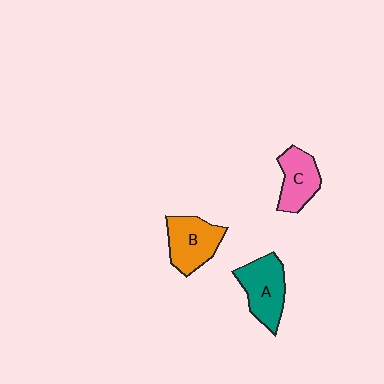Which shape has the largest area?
Shape A (teal).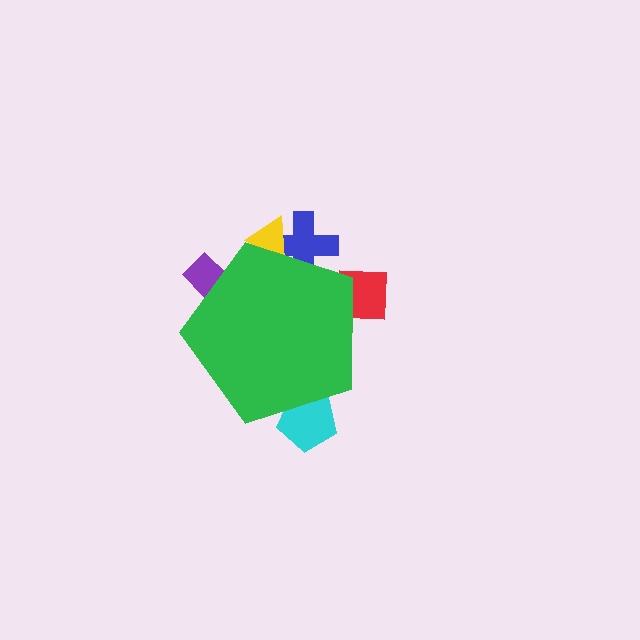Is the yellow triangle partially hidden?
Yes, the yellow triangle is partially hidden behind the green pentagon.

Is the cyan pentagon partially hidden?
Yes, the cyan pentagon is partially hidden behind the green pentagon.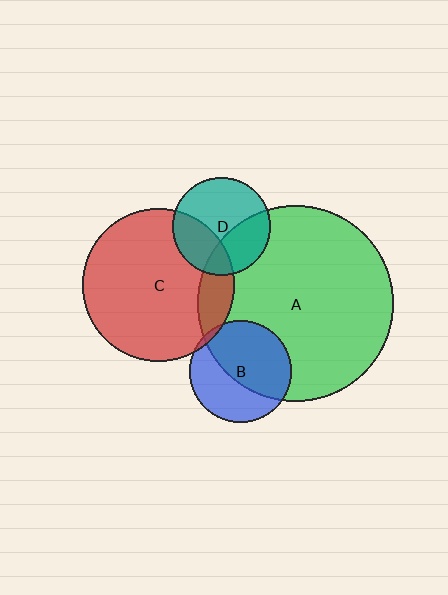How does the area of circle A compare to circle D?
Approximately 4.0 times.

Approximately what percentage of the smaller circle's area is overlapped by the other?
Approximately 35%.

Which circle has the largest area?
Circle A (green).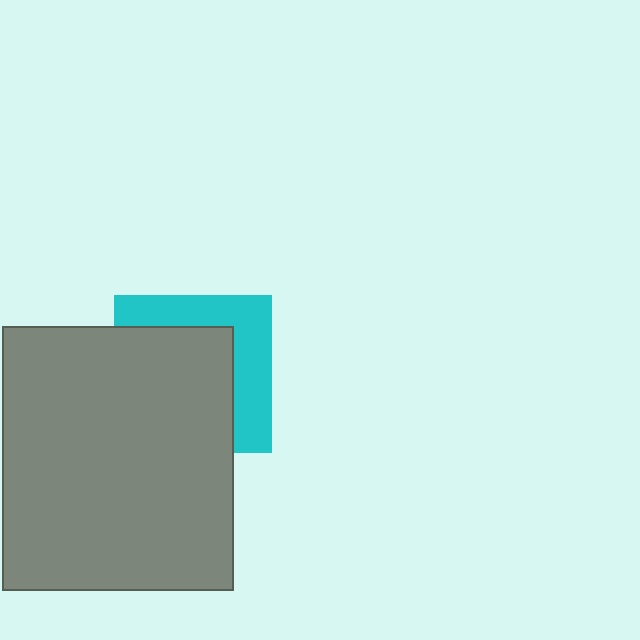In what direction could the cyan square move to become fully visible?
The cyan square could move toward the upper-right. That would shift it out from behind the gray rectangle entirely.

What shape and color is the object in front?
The object in front is a gray rectangle.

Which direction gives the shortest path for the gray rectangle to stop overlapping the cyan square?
Moving toward the lower-left gives the shortest separation.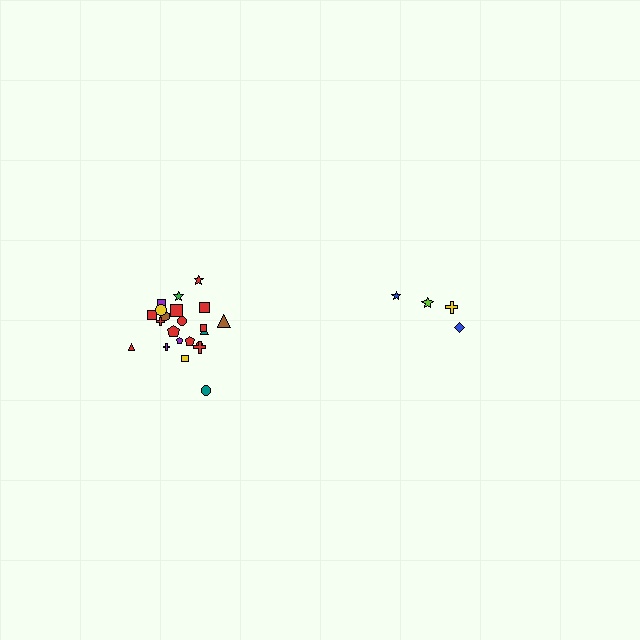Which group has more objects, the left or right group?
The left group.